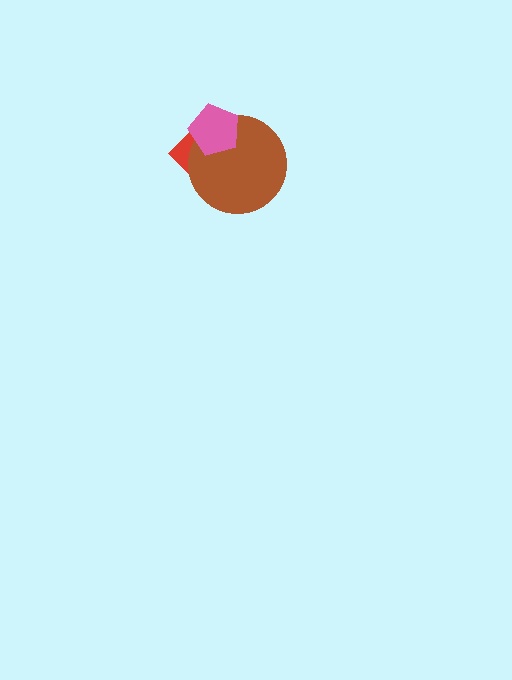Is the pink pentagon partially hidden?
No, no other shape covers it.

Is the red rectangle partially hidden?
Yes, it is partially covered by another shape.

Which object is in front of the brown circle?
The pink pentagon is in front of the brown circle.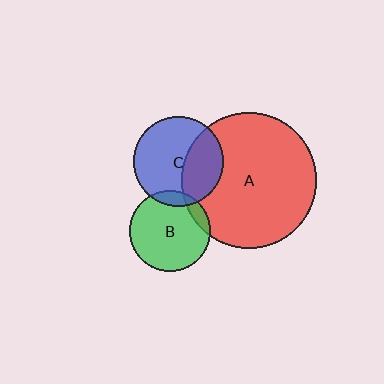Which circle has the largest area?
Circle A (red).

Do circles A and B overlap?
Yes.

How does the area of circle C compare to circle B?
Approximately 1.2 times.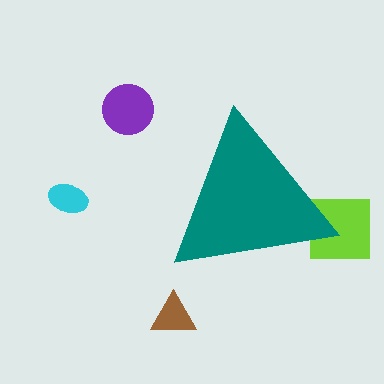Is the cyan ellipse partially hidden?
No, the cyan ellipse is fully visible.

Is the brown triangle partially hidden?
No, the brown triangle is fully visible.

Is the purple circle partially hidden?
No, the purple circle is fully visible.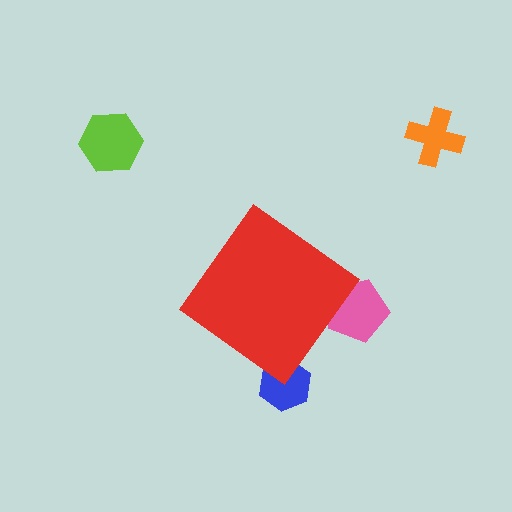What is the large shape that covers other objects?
A red diamond.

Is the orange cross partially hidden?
No, the orange cross is fully visible.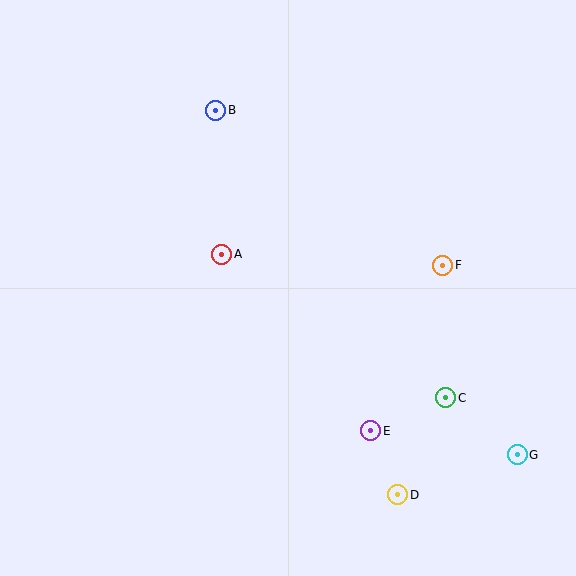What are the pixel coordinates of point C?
Point C is at (446, 398).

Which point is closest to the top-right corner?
Point F is closest to the top-right corner.